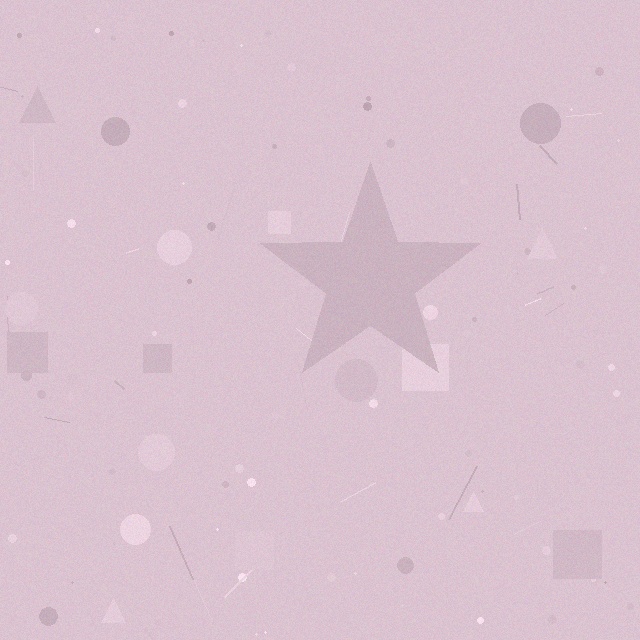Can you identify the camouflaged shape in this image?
The camouflaged shape is a star.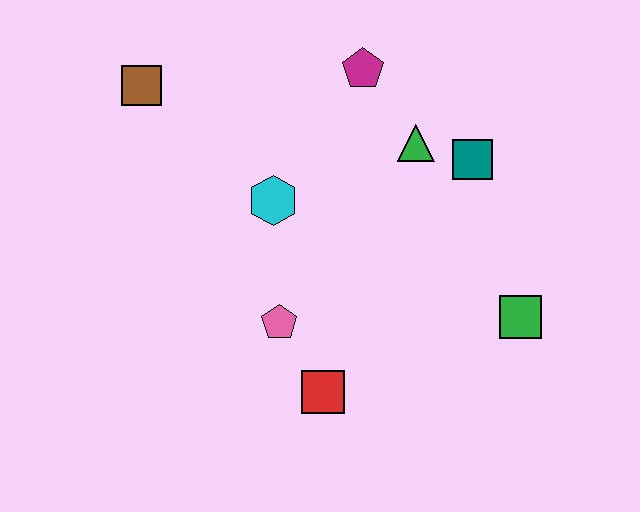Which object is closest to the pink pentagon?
The red square is closest to the pink pentagon.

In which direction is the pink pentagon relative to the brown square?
The pink pentagon is below the brown square.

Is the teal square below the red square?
No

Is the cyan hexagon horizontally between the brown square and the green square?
Yes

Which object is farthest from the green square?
The brown square is farthest from the green square.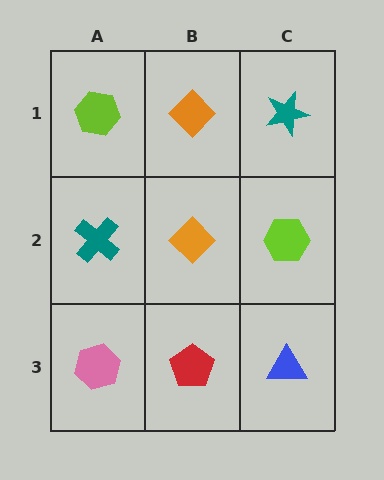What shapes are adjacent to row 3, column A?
A teal cross (row 2, column A), a red pentagon (row 3, column B).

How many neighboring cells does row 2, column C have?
3.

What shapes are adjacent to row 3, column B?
An orange diamond (row 2, column B), a pink hexagon (row 3, column A), a blue triangle (row 3, column C).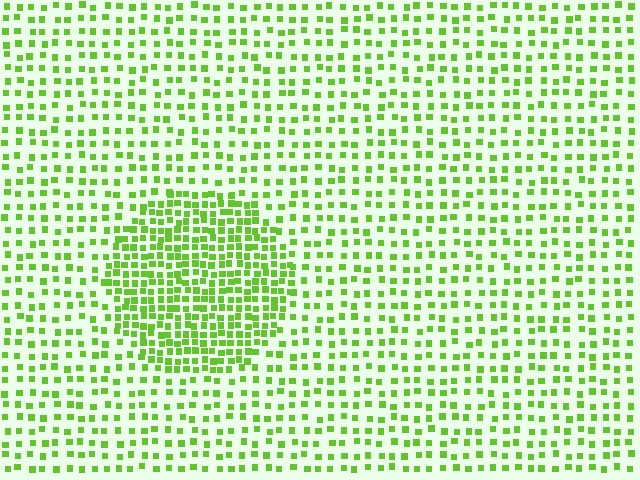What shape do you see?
I see a circle.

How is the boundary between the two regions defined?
The boundary is defined by a change in element density (approximately 2.1x ratio). All elements are the same color, size, and shape.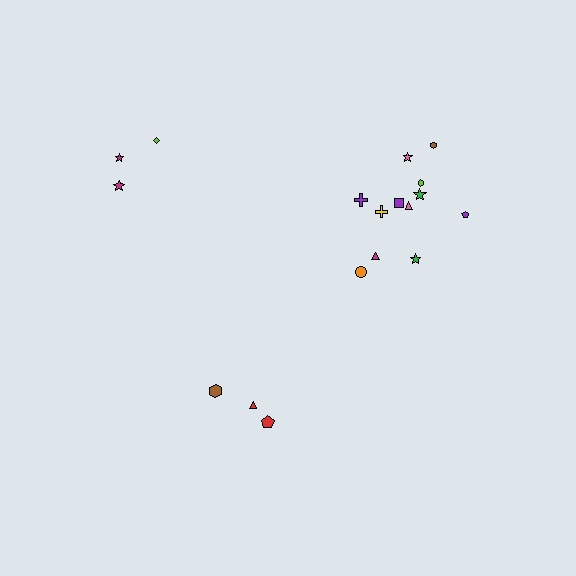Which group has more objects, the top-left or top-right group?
The top-right group.